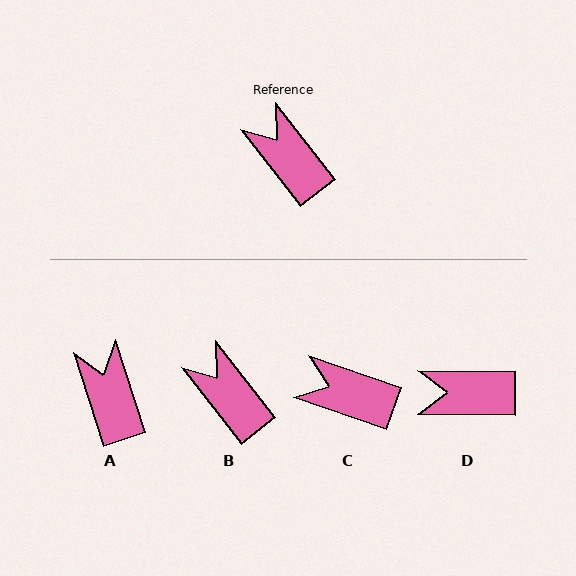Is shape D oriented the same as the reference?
No, it is off by about 52 degrees.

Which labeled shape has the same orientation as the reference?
B.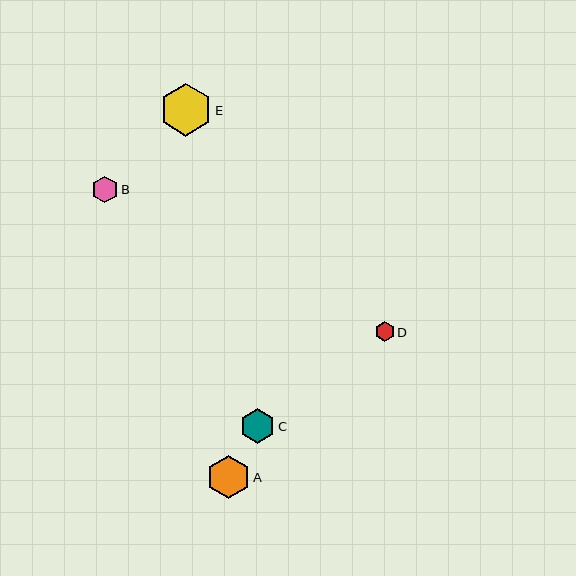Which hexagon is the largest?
Hexagon E is the largest with a size of approximately 53 pixels.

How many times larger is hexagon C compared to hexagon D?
Hexagon C is approximately 1.8 times the size of hexagon D.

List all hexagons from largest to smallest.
From largest to smallest: E, A, C, B, D.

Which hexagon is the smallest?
Hexagon D is the smallest with a size of approximately 20 pixels.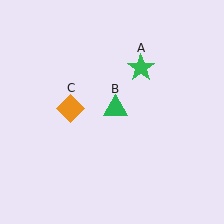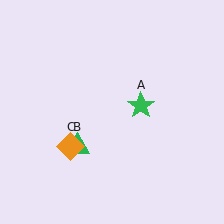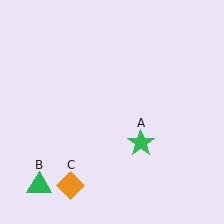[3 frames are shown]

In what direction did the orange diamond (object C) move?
The orange diamond (object C) moved down.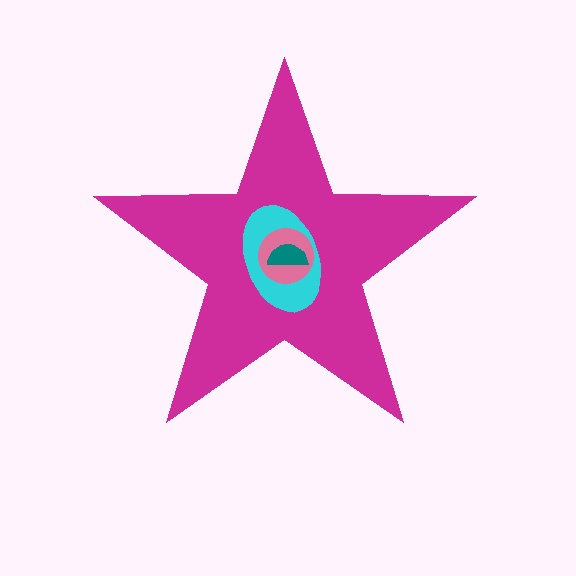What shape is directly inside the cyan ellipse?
The pink circle.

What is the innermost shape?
The teal semicircle.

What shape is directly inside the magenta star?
The cyan ellipse.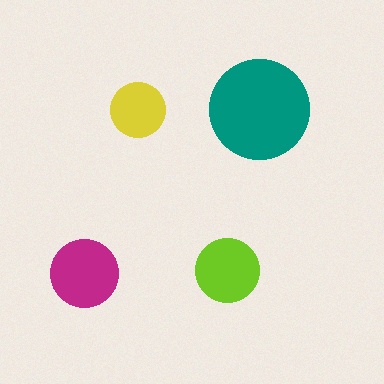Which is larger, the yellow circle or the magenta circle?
The magenta one.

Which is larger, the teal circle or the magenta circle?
The teal one.